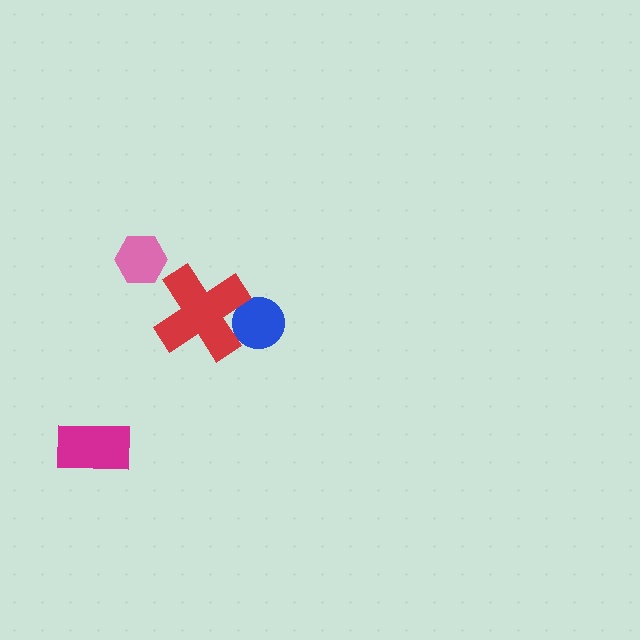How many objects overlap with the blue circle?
1 object overlaps with the blue circle.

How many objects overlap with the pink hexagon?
0 objects overlap with the pink hexagon.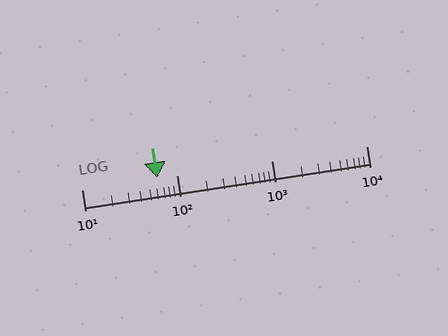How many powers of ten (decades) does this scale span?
The scale spans 3 decades, from 10 to 10000.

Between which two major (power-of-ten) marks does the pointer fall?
The pointer is between 10 and 100.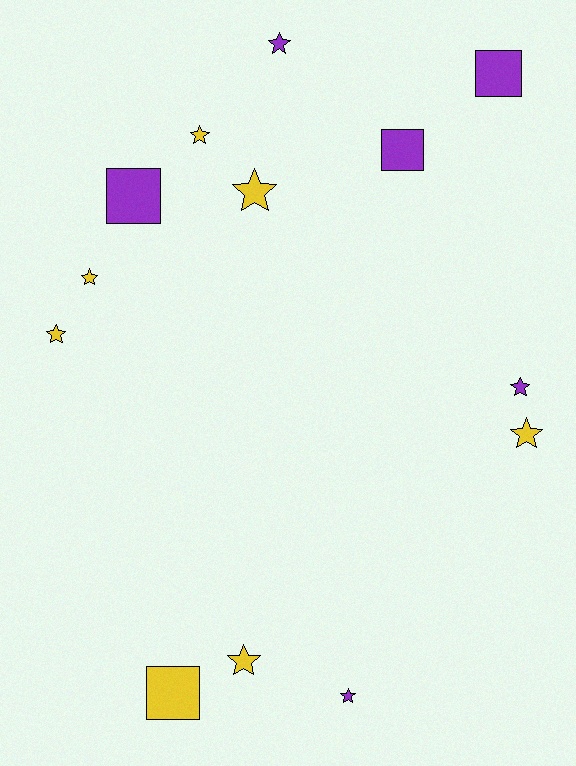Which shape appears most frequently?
Star, with 9 objects.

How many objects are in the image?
There are 13 objects.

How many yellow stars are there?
There are 6 yellow stars.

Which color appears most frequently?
Yellow, with 7 objects.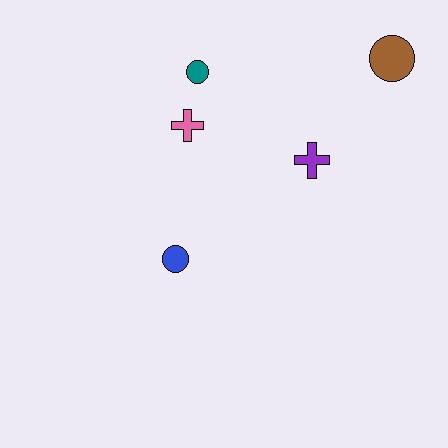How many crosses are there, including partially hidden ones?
There are 2 crosses.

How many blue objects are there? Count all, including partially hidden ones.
There is 1 blue object.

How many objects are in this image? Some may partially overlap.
There are 5 objects.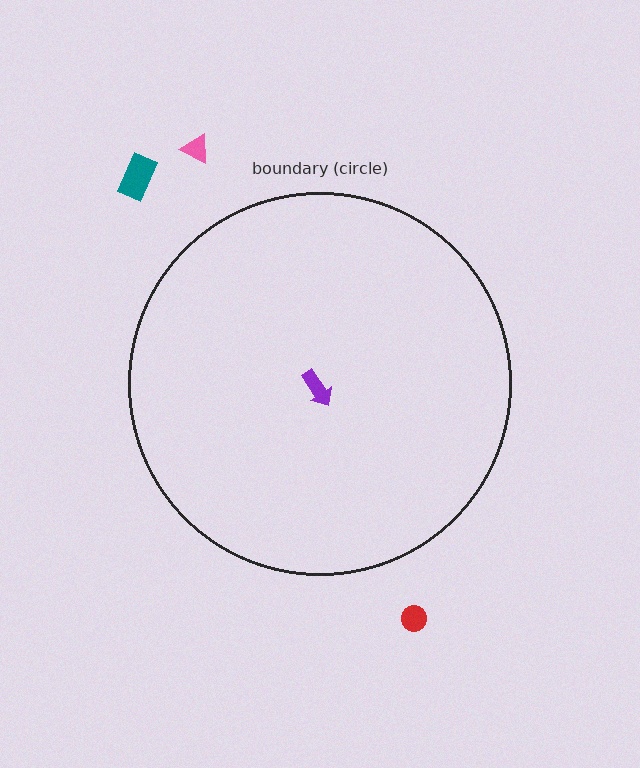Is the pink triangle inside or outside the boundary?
Outside.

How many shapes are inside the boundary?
1 inside, 3 outside.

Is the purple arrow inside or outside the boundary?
Inside.